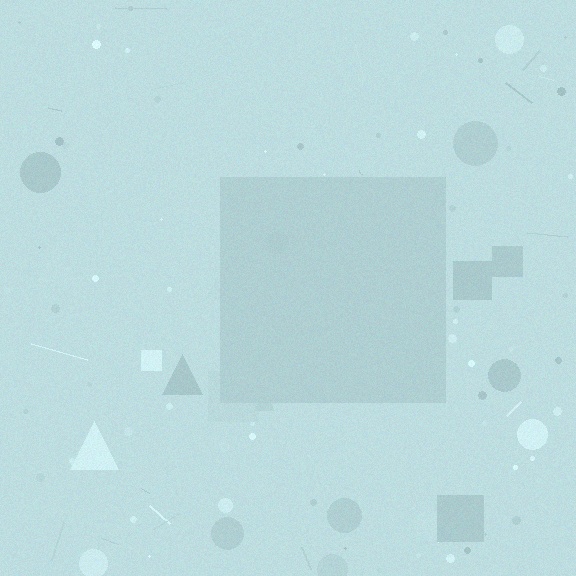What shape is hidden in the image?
A square is hidden in the image.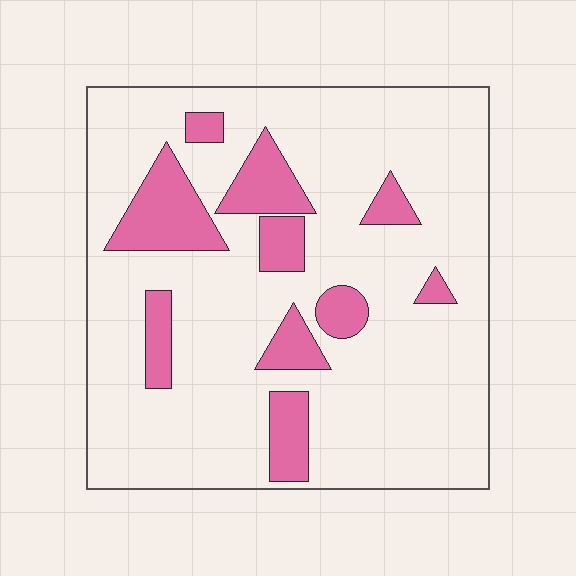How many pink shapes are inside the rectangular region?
10.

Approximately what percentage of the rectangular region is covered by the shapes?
Approximately 20%.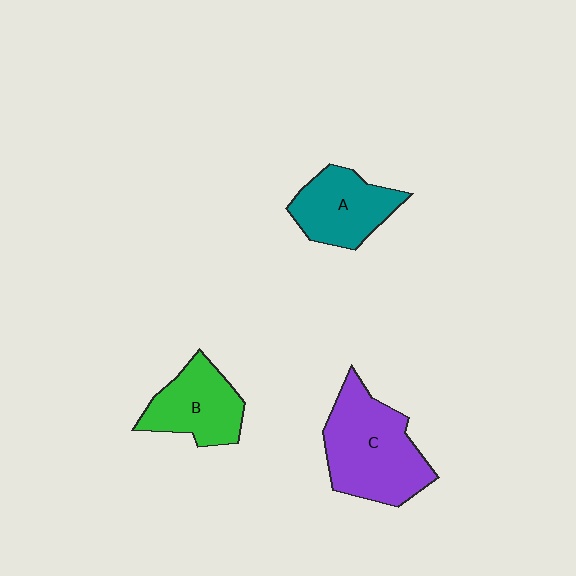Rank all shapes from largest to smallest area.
From largest to smallest: C (purple), A (teal), B (green).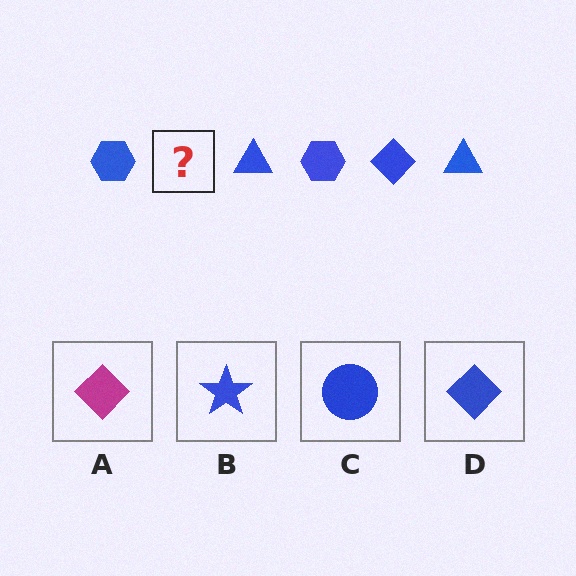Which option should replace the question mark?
Option D.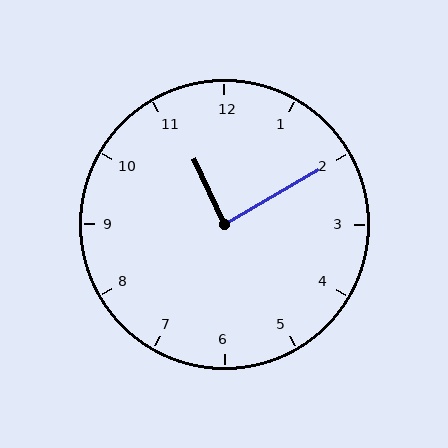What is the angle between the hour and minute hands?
Approximately 85 degrees.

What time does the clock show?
11:10.